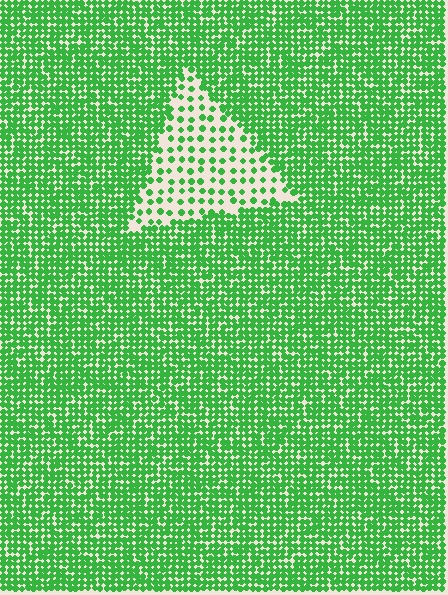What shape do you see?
I see a triangle.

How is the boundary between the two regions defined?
The boundary is defined by a change in element density (approximately 2.9x ratio). All elements are the same color, size, and shape.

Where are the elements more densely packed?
The elements are more densely packed outside the triangle boundary.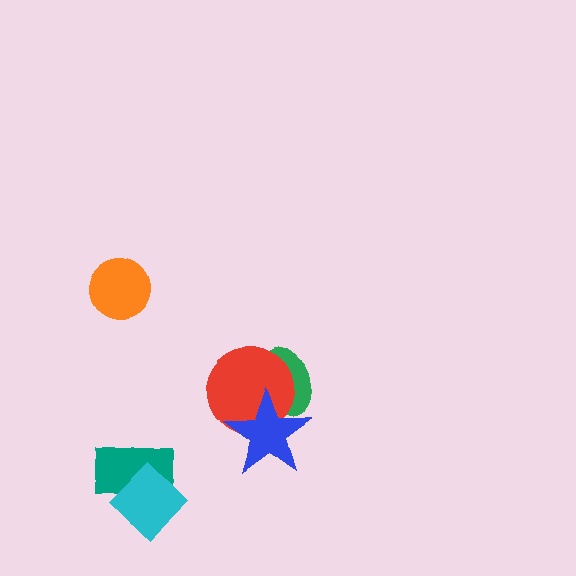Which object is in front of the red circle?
The blue star is in front of the red circle.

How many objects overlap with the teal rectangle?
1 object overlaps with the teal rectangle.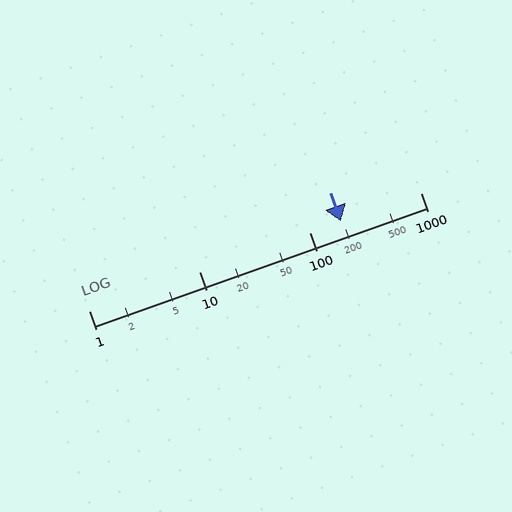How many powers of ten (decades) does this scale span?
The scale spans 3 decades, from 1 to 1000.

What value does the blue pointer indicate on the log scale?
The pointer indicates approximately 190.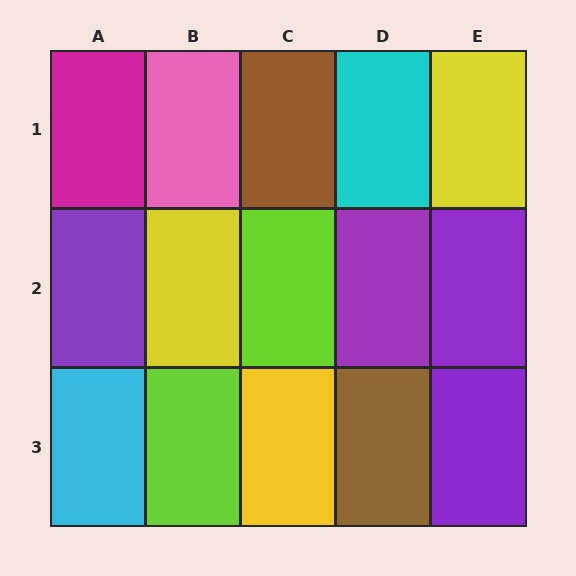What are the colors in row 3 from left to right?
Cyan, lime, yellow, brown, purple.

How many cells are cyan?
2 cells are cyan.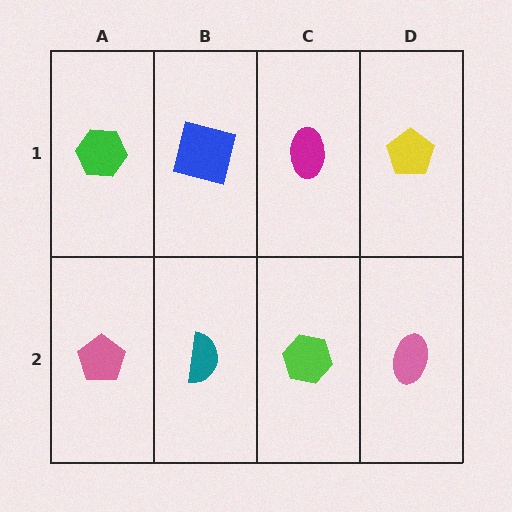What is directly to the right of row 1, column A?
A blue square.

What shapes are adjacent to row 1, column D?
A pink ellipse (row 2, column D), a magenta ellipse (row 1, column C).